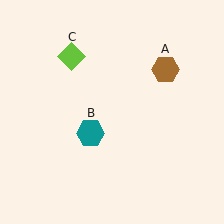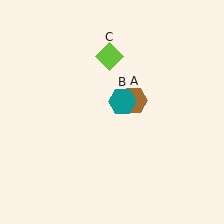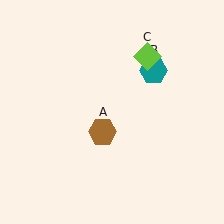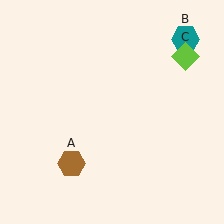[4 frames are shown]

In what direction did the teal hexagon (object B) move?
The teal hexagon (object B) moved up and to the right.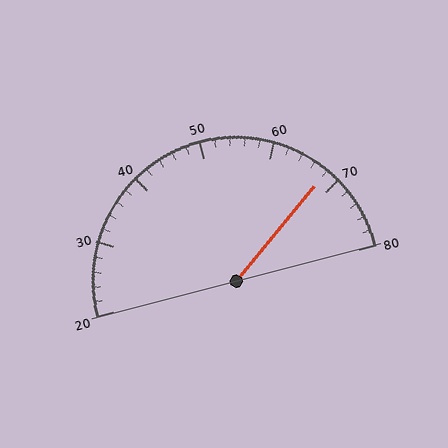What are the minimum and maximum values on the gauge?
The gauge ranges from 20 to 80.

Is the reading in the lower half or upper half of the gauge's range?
The reading is in the upper half of the range (20 to 80).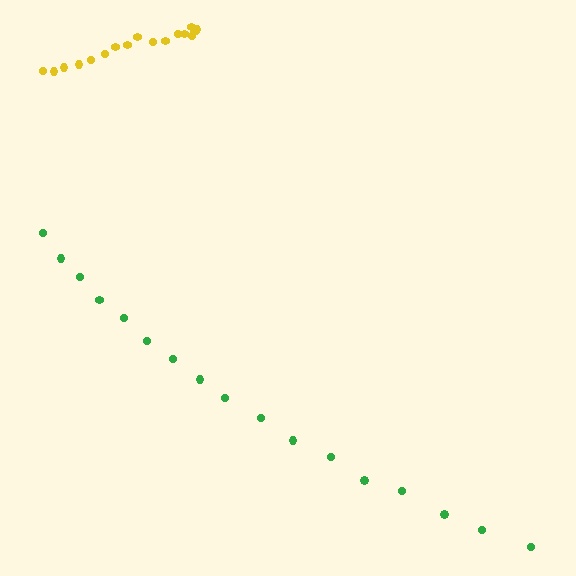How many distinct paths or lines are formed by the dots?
There are 2 distinct paths.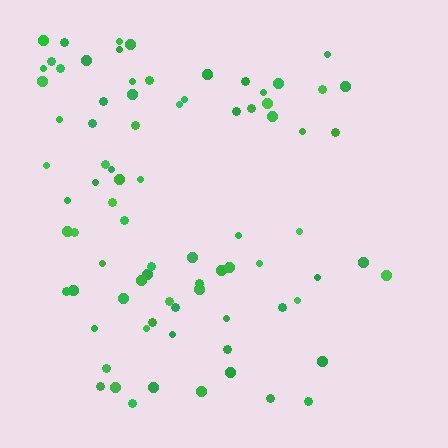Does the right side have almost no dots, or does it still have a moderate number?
Still a moderate number, just noticeably fewer than the left.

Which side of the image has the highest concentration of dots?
The left.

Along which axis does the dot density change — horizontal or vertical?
Horizontal.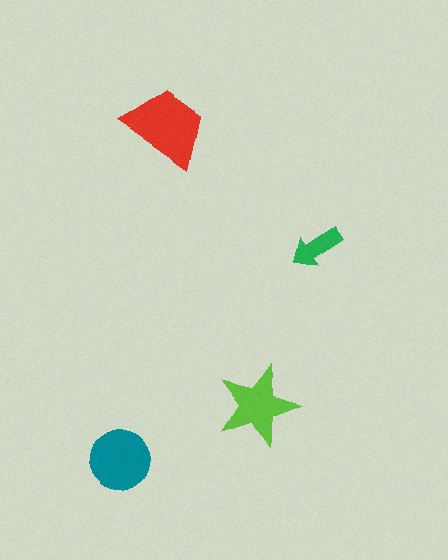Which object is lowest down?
The teal circle is bottommost.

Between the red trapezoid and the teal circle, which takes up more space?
The red trapezoid.